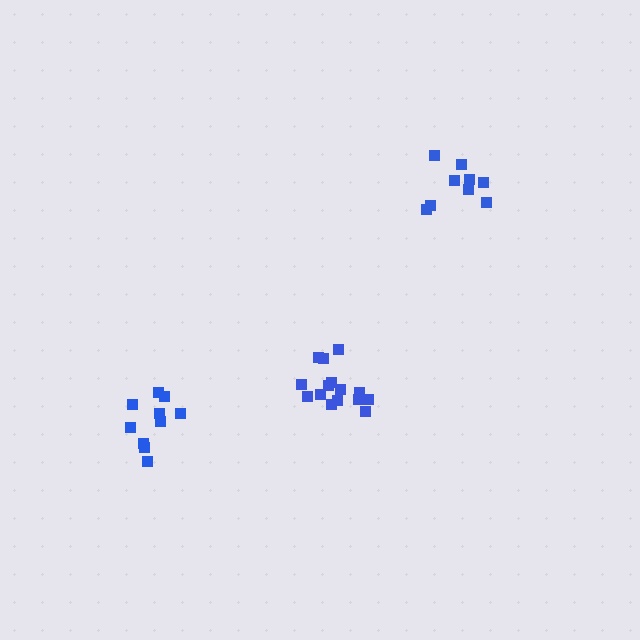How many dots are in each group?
Group 1: 10 dots, Group 2: 9 dots, Group 3: 15 dots (34 total).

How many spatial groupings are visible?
There are 3 spatial groupings.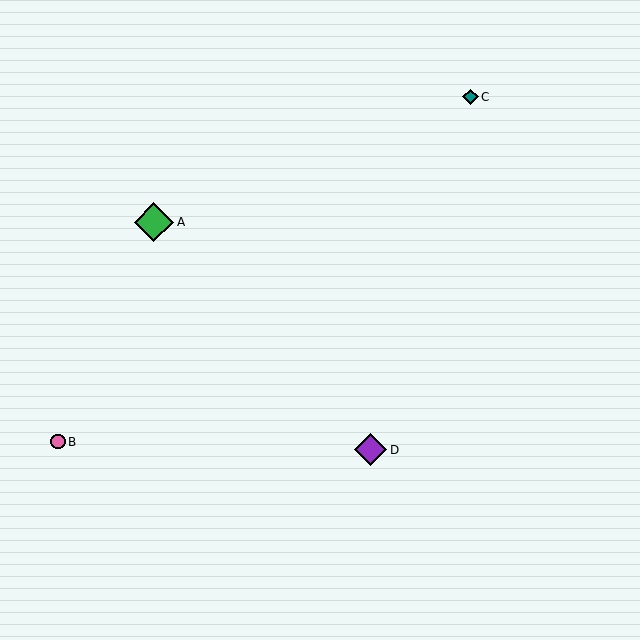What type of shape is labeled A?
Shape A is a green diamond.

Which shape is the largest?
The green diamond (labeled A) is the largest.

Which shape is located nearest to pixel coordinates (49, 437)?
The pink circle (labeled B) at (58, 442) is nearest to that location.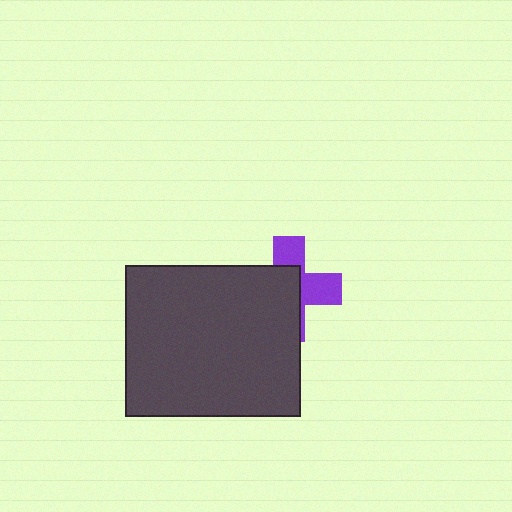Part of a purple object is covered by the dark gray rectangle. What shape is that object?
It is a cross.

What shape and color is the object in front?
The object in front is a dark gray rectangle.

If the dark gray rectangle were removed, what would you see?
You would see the complete purple cross.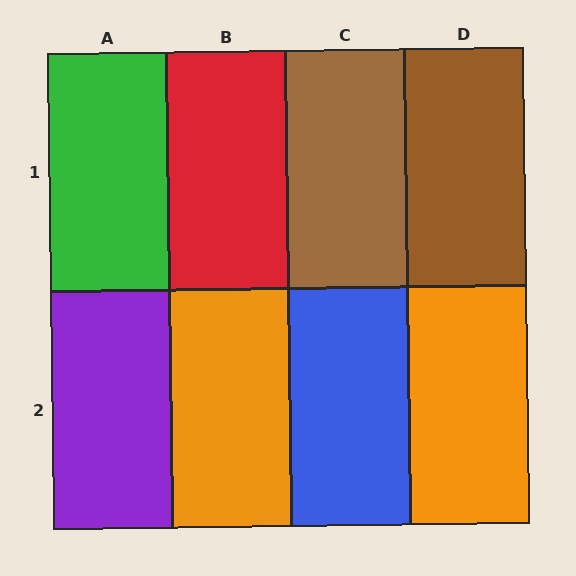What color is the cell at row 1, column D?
Brown.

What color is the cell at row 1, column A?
Green.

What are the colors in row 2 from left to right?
Purple, orange, blue, orange.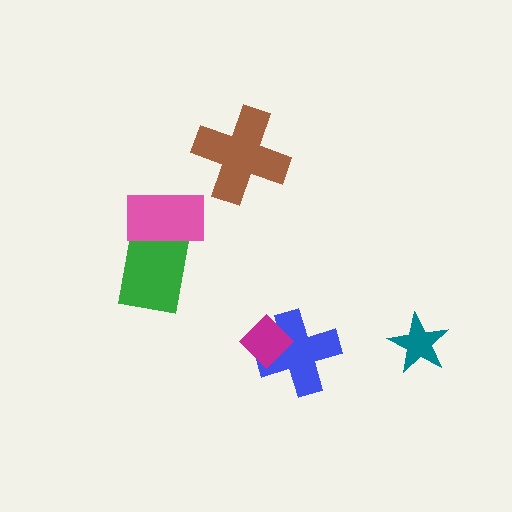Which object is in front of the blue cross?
The magenta diamond is in front of the blue cross.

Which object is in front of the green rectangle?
The pink rectangle is in front of the green rectangle.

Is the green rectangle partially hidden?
Yes, it is partially covered by another shape.